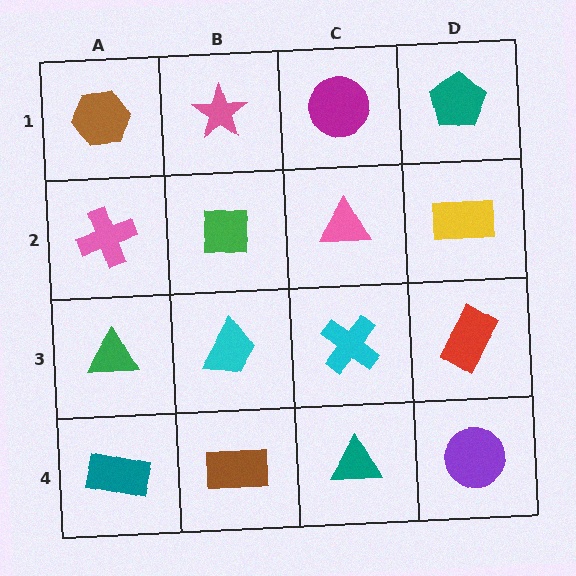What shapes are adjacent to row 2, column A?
A brown hexagon (row 1, column A), a green triangle (row 3, column A), a green square (row 2, column B).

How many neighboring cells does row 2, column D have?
3.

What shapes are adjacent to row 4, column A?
A green triangle (row 3, column A), a brown rectangle (row 4, column B).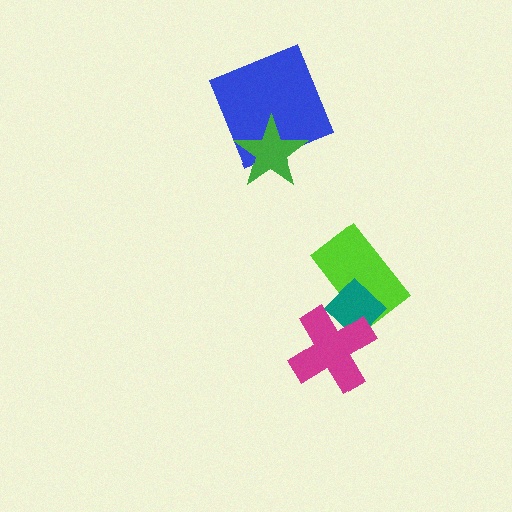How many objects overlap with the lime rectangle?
2 objects overlap with the lime rectangle.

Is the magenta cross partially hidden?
No, no other shape covers it.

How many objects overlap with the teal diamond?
2 objects overlap with the teal diamond.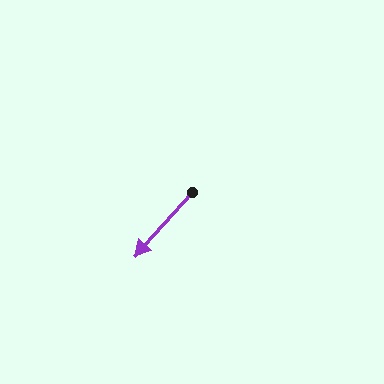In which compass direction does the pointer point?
Southwest.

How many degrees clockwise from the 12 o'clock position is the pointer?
Approximately 222 degrees.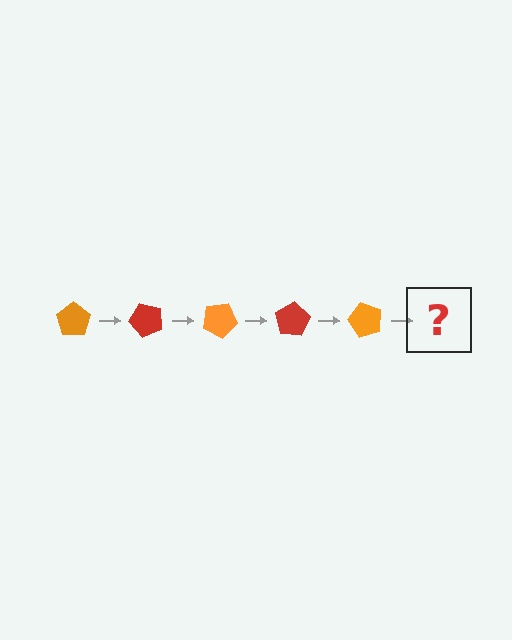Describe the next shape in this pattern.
It should be a red pentagon, rotated 250 degrees from the start.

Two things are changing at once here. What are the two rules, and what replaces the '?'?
The two rules are that it rotates 50 degrees each step and the color cycles through orange and red. The '?' should be a red pentagon, rotated 250 degrees from the start.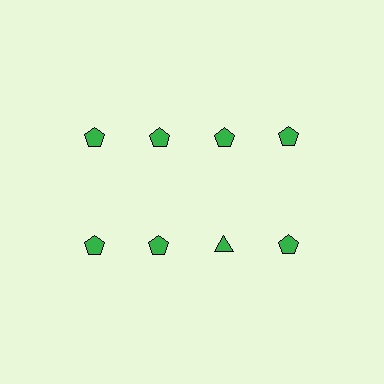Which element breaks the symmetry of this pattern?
The green triangle in the second row, center column breaks the symmetry. All other shapes are green pentagons.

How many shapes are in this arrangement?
There are 8 shapes arranged in a grid pattern.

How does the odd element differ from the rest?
It has a different shape: triangle instead of pentagon.